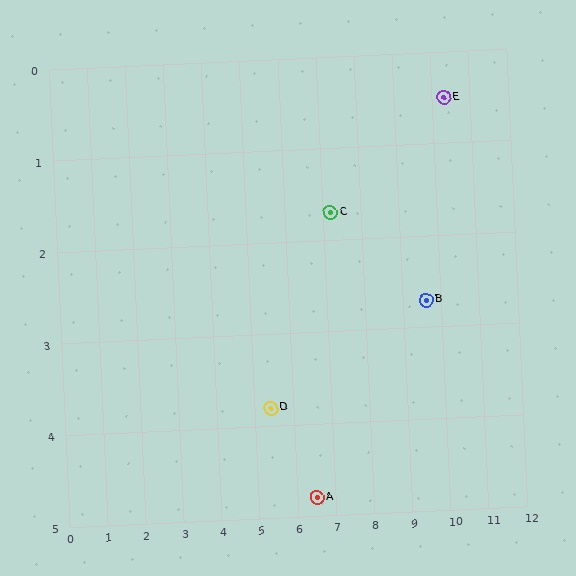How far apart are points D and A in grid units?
Points D and A are about 1.5 grid units apart.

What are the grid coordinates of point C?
Point C is at approximately (7.2, 1.7).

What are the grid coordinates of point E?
Point E is at approximately (10.3, 0.5).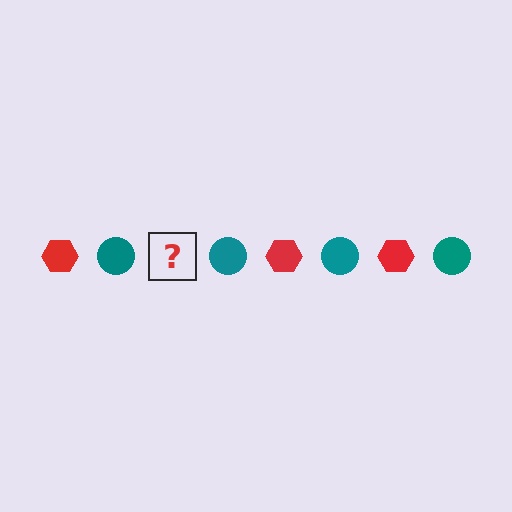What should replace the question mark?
The question mark should be replaced with a red hexagon.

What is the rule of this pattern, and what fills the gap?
The rule is that the pattern alternates between red hexagon and teal circle. The gap should be filled with a red hexagon.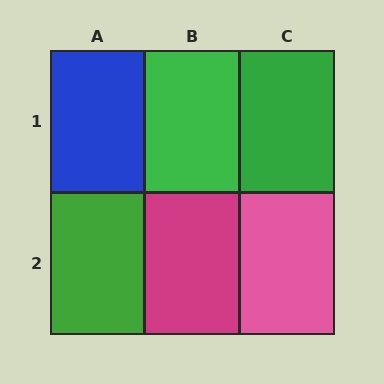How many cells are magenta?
1 cell is magenta.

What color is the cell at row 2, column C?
Pink.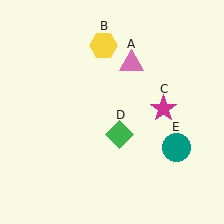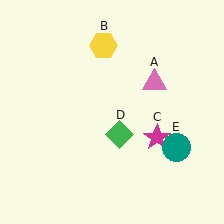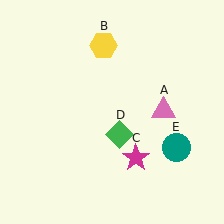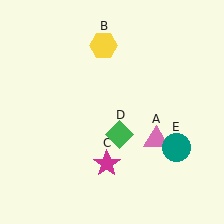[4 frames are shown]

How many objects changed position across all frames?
2 objects changed position: pink triangle (object A), magenta star (object C).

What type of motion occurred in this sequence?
The pink triangle (object A), magenta star (object C) rotated clockwise around the center of the scene.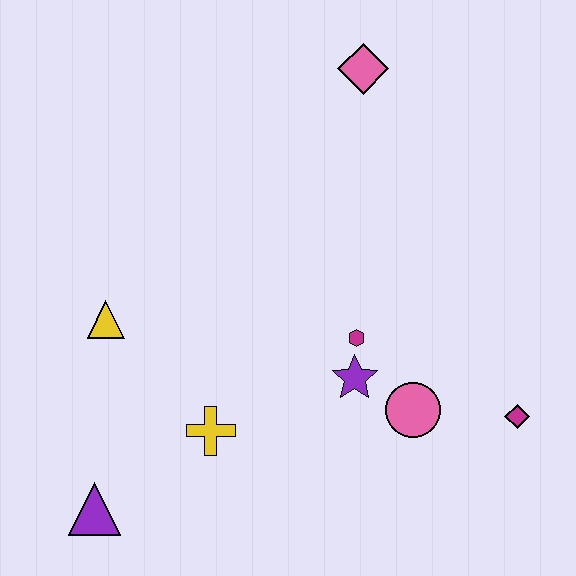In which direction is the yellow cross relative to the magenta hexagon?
The yellow cross is to the left of the magenta hexagon.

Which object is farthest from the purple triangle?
The pink diamond is farthest from the purple triangle.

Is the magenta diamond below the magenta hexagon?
Yes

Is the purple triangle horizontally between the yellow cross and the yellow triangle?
No